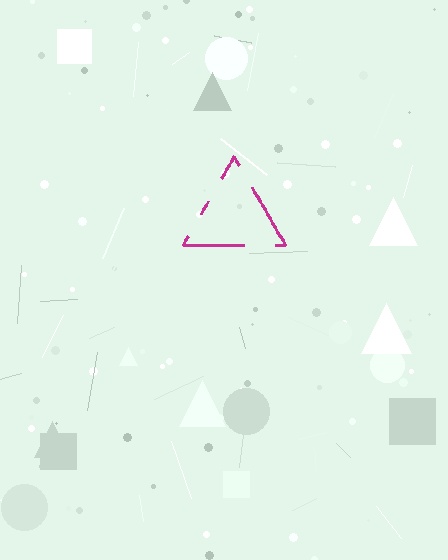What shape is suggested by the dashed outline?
The dashed outline suggests a triangle.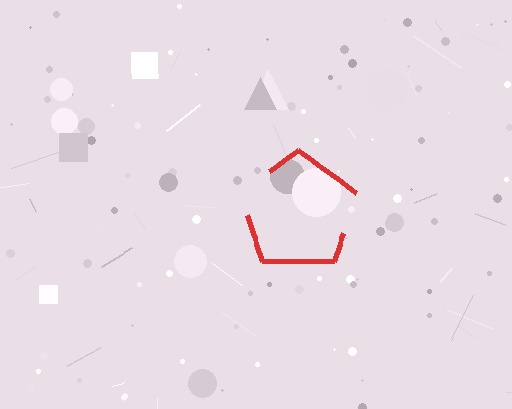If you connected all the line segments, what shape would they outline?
They would outline a pentagon.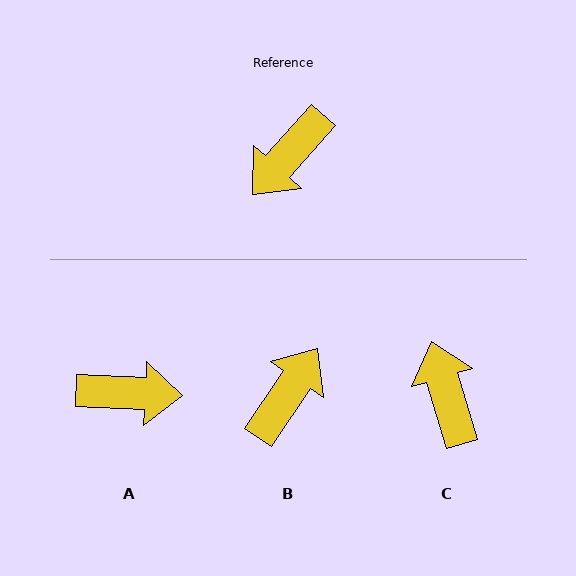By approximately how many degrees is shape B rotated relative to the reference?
Approximately 172 degrees clockwise.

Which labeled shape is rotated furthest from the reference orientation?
B, about 172 degrees away.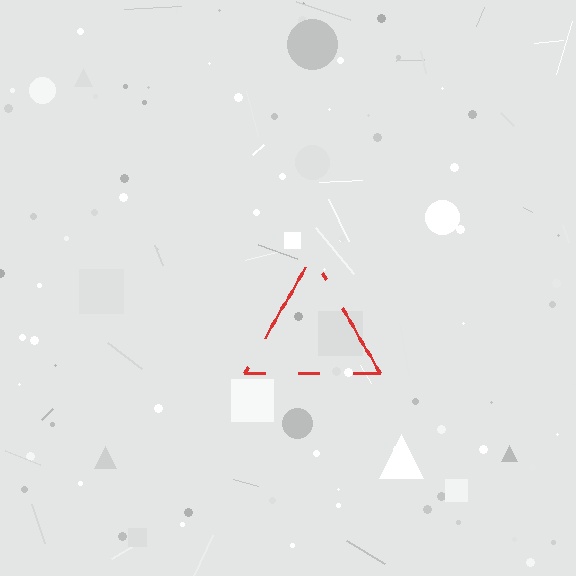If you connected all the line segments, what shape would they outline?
They would outline a triangle.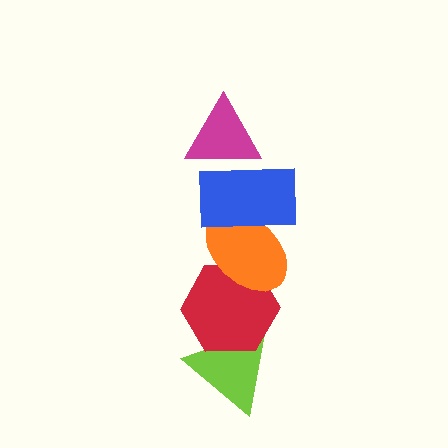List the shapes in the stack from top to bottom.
From top to bottom: the magenta triangle, the blue rectangle, the orange ellipse, the red hexagon, the lime triangle.